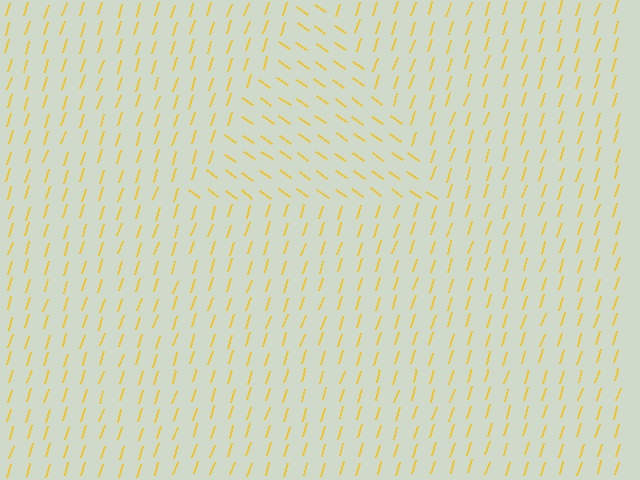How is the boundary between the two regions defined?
The boundary is defined purely by a change in line orientation (approximately 73 degrees difference). All lines are the same color and thickness.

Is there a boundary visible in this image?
Yes, there is a texture boundary formed by a change in line orientation.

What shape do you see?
I see a triangle.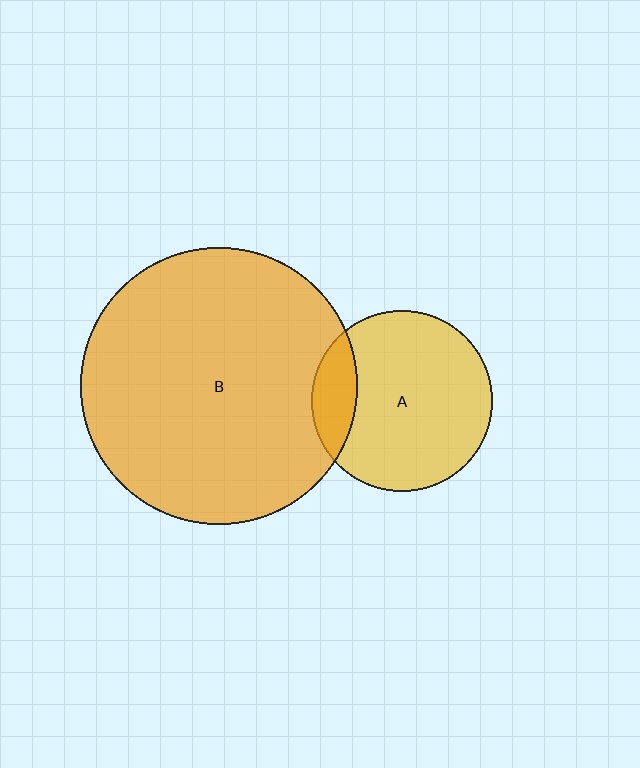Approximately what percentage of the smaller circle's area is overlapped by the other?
Approximately 15%.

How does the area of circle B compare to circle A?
Approximately 2.3 times.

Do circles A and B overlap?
Yes.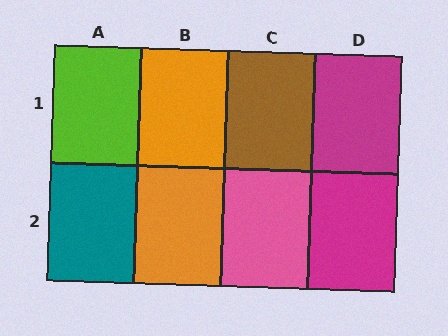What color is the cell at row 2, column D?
Magenta.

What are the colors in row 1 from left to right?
Lime, orange, brown, magenta.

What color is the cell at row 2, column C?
Pink.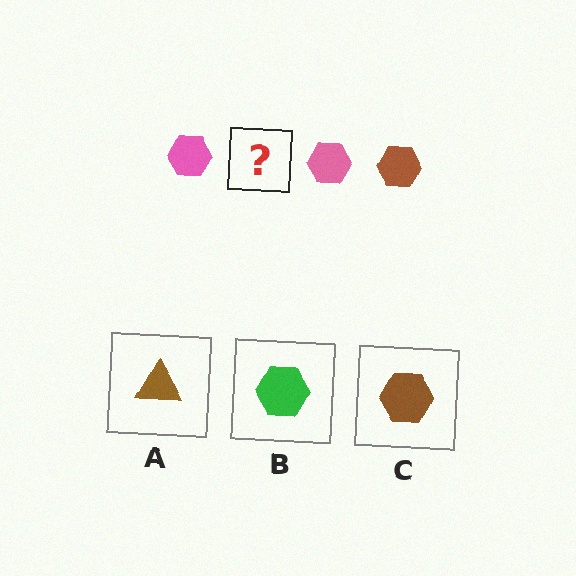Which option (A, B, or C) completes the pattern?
C.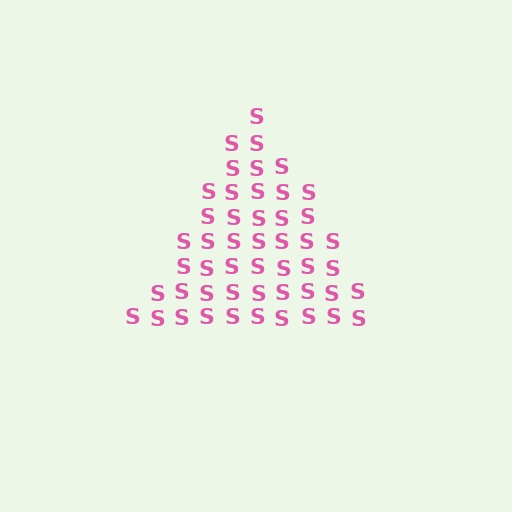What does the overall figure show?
The overall figure shows a triangle.